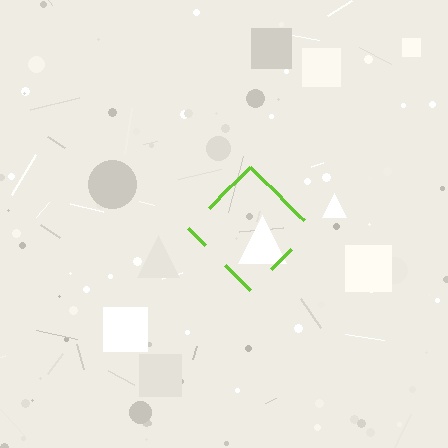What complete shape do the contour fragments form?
The contour fragments form a diamond.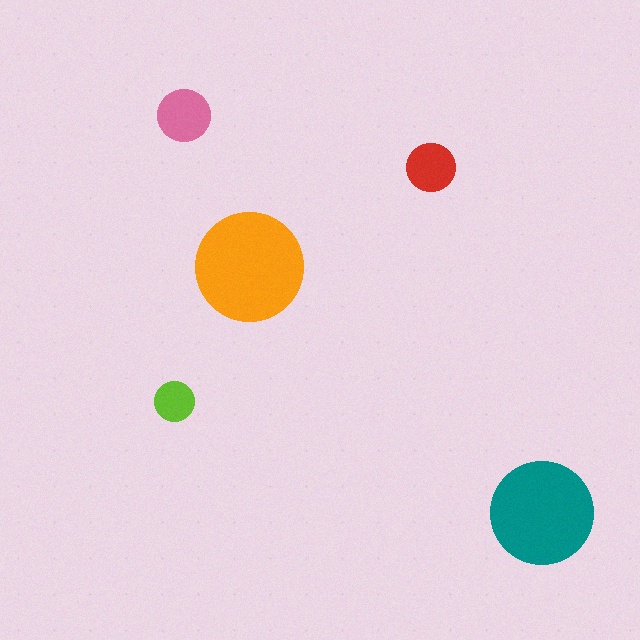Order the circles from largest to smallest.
the orange one, the teal one, the pink one, the red one, the lime one.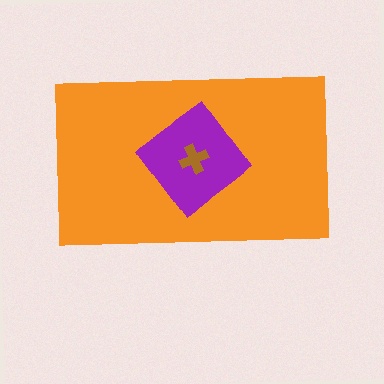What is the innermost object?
The brown cross.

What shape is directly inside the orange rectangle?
The purple diamond.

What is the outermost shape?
The orange rectangle.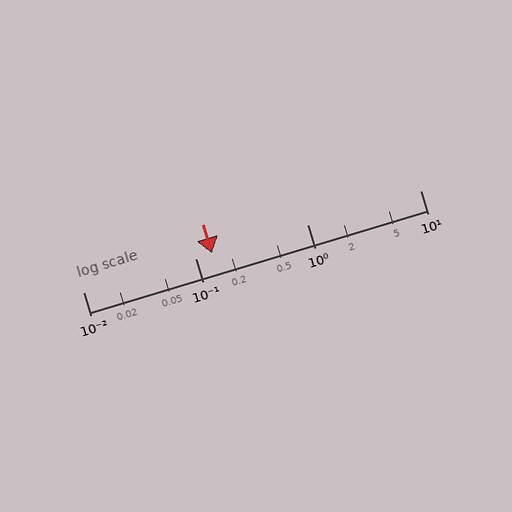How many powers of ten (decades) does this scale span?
The scale spans 3 decades, from 0.01 to 10.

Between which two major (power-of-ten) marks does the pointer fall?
The pointer is between 0.1 and 1.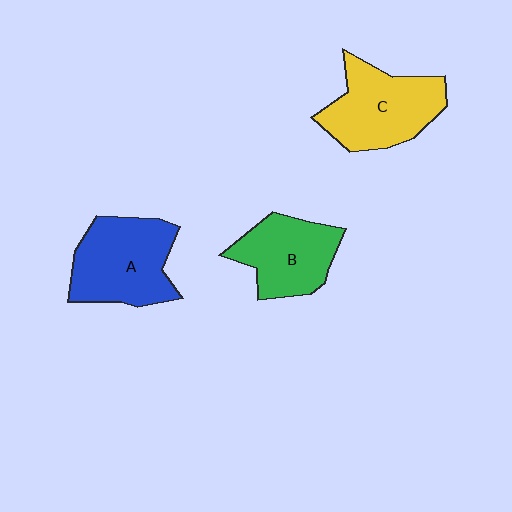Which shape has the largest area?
Shape A (blue).